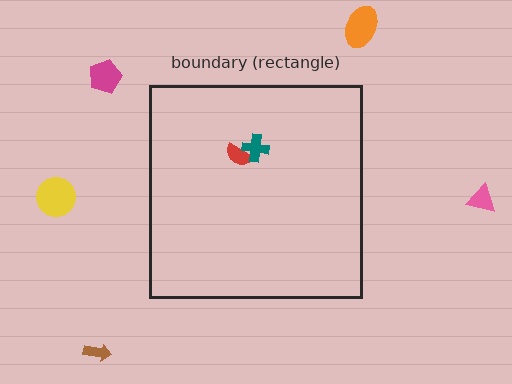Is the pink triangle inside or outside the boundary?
Outside.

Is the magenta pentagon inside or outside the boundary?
Outside.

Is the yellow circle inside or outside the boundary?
Outside.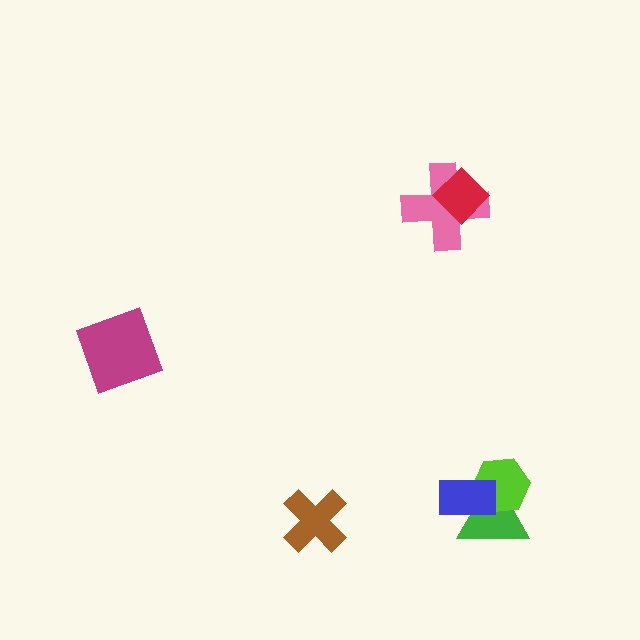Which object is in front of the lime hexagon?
The blue rectangle is in front of the lime hexagon.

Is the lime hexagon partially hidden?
Yes, it is partially covered by another shape.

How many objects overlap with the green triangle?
2 objects overlap with the green triangle.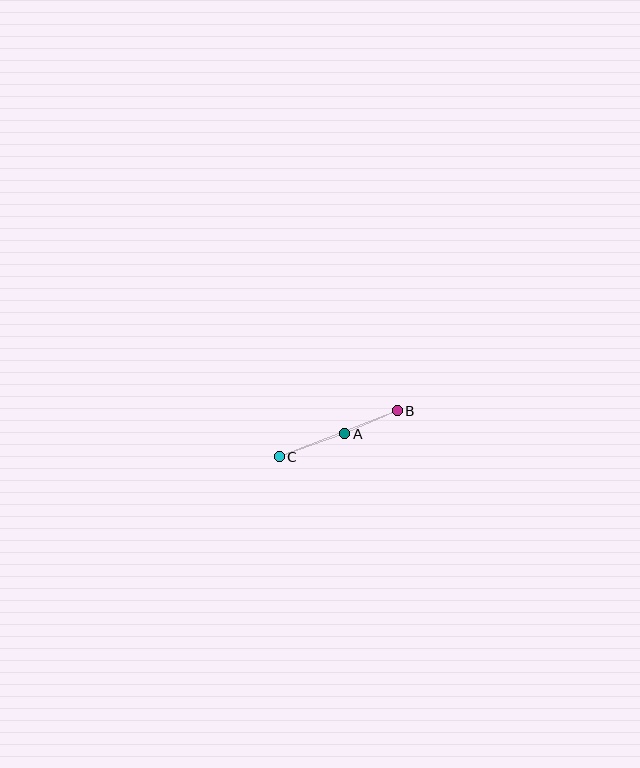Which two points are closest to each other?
Points A and B are closest to each other.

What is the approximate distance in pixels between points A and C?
The distance between A and C is approximately 69 pixels.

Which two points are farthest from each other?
Points B and C are farthest from each other.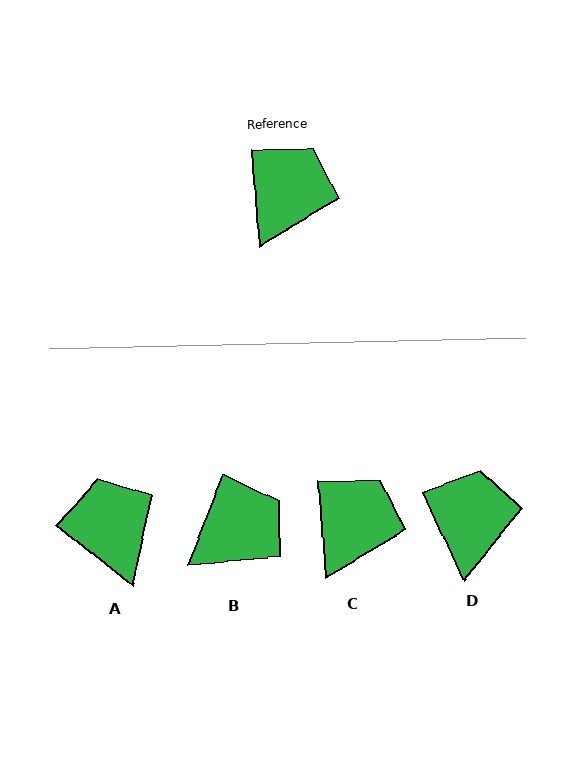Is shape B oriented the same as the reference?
No, it is off by about 26 degrees.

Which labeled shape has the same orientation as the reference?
C.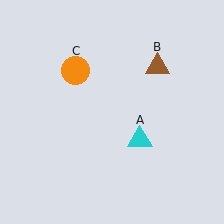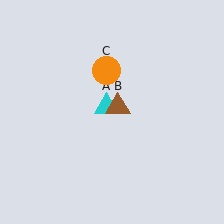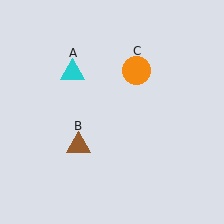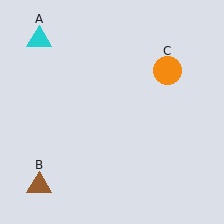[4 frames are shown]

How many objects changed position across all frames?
3 objects changed position: cyan triangle (object A), brown triangle (object B), orange circle (object C).